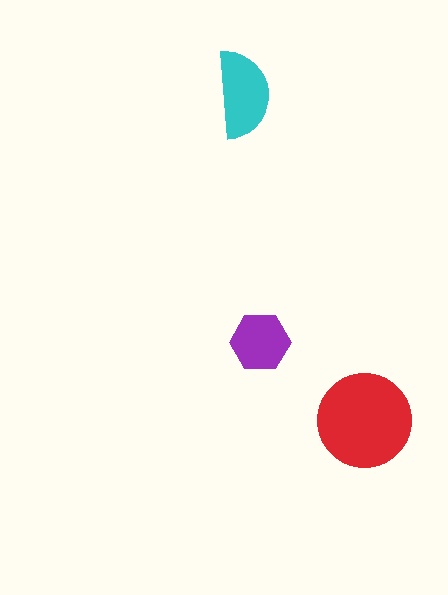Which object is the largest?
The red circle.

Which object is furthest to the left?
The cyan semicircle is leftmost.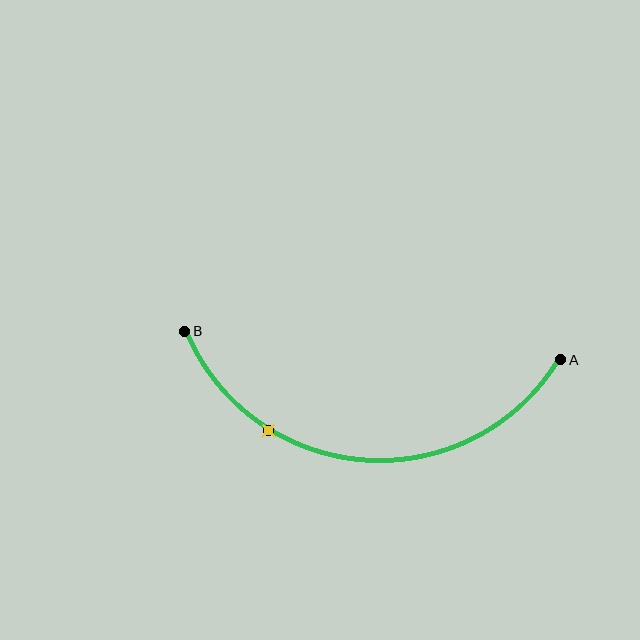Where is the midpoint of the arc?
The arc midpoint is the point on the curve farthest from the straight line joining A and B. It sits below that line.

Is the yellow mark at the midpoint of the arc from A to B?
No. The yellow mark lies on the arc but is closer to endpoint B. The arc midpoint would be at the point on the curve equidistant along the arc from both A and B.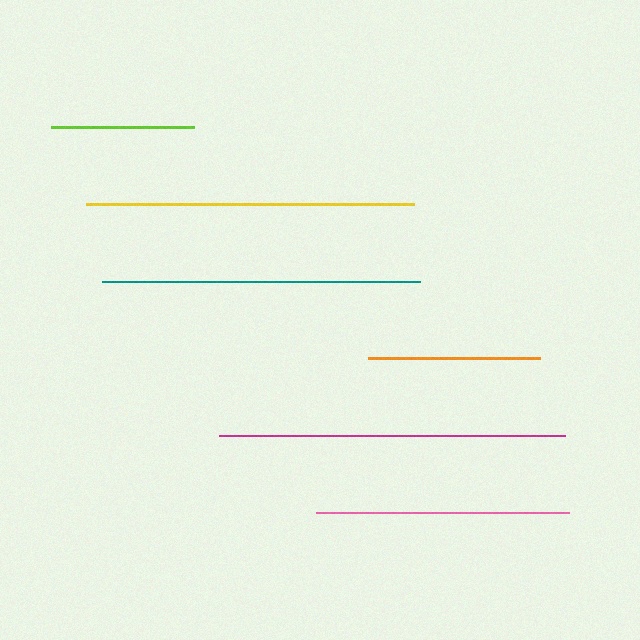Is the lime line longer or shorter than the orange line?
The orange line is longer than the lime line.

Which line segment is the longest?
The magenta line is the longest at approximately 346 pixels.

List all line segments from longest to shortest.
From longest to shortest: magenta, yellow, teal, pink, orange, lime.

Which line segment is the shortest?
The lime line is the shortest at approximately 143 pixels.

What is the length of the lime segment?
The lime segment is approximately 143 pixels long.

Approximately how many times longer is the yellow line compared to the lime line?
The yellow line is approximately 2.3 times the length of the lime line.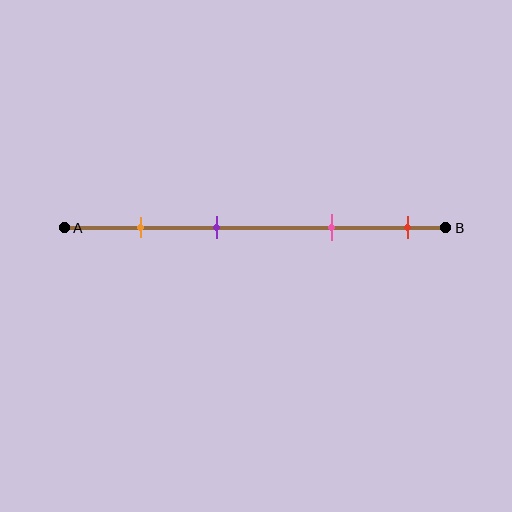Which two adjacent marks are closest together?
The orange and purple marks are the closest adjacent pair.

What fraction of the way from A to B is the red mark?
The red mark is approximately 90% (0.9) of the way from A to B.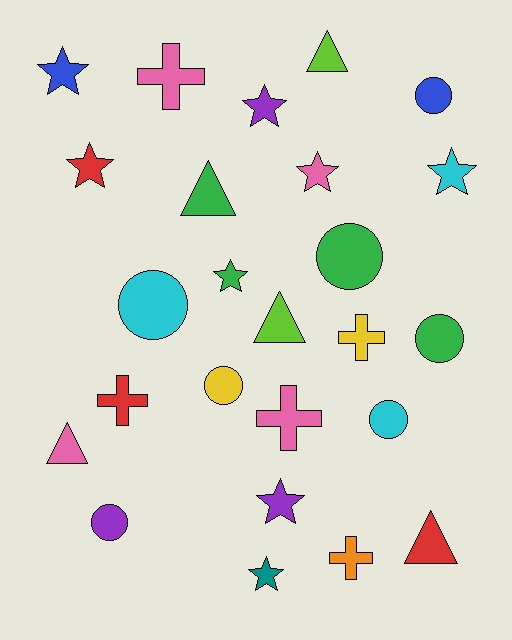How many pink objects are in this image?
There are 4 pink objects.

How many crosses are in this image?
There are 5 crosses.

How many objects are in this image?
There are 25 objects.